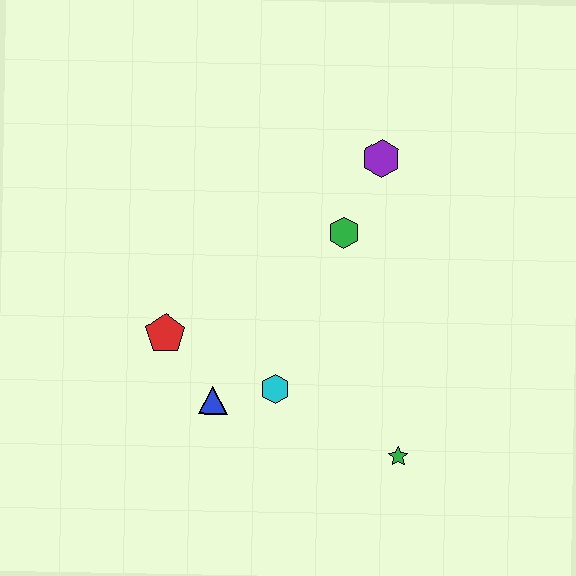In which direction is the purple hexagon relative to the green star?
The purple hexagon is above the green star.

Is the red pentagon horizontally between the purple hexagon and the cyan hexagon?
No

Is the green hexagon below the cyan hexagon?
No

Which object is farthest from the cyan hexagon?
The purple hexagon is farthest from the cyan hexagon.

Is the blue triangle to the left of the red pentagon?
No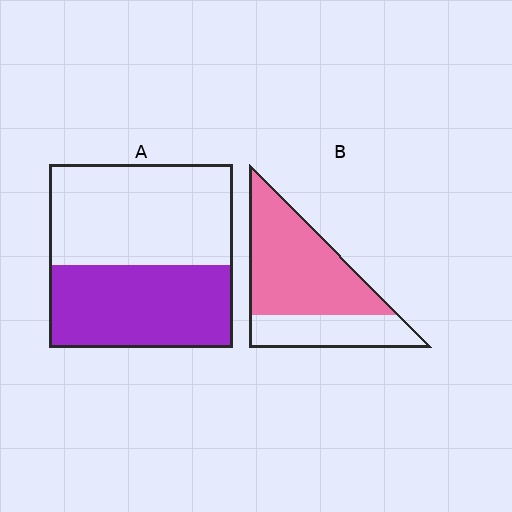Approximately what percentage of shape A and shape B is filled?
A is approximately 45% and B is approximately 65%.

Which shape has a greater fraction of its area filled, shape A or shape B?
Shape B.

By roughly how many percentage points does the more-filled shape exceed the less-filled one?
By roughly 20 percentage points (B over A).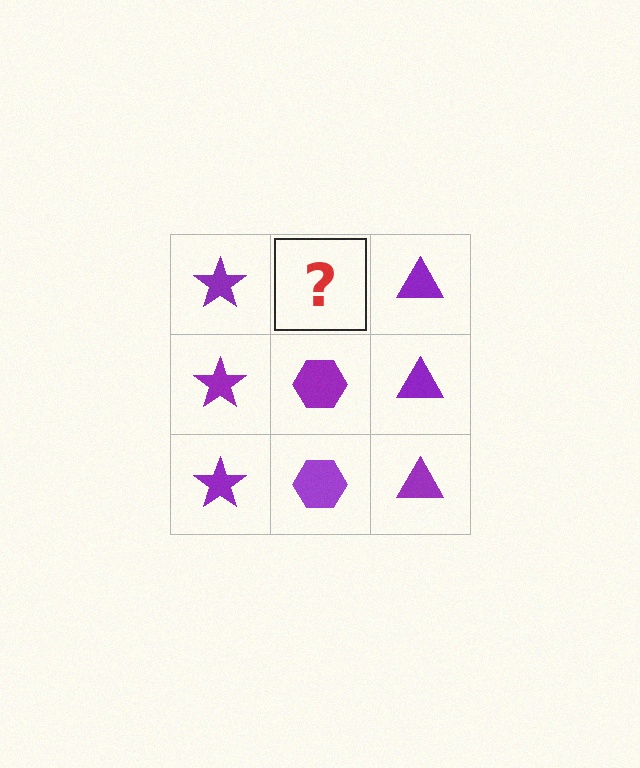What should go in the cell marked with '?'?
The missing cell should contain a purple hexagon.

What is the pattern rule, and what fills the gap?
The rule is that each column has a consistent shape. The gap should be filled with a purple hexagon.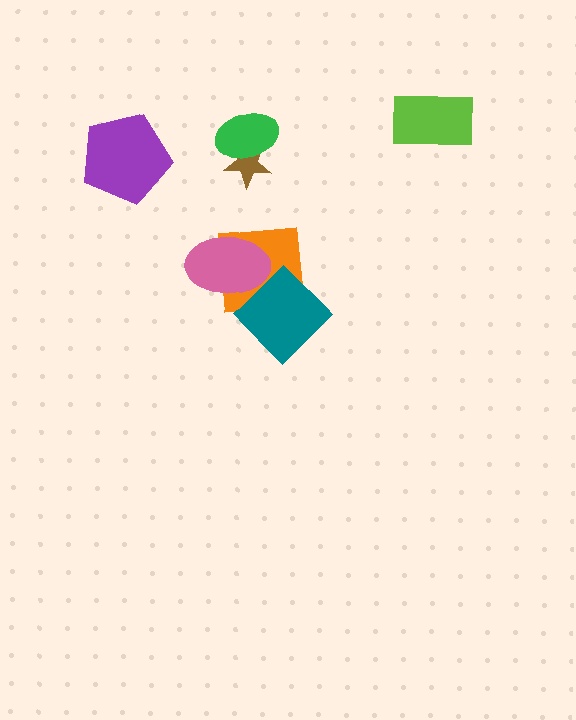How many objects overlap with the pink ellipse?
2 objects overlap with the pink ellipse.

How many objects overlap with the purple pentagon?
0 objects overlap with the purple pentagon.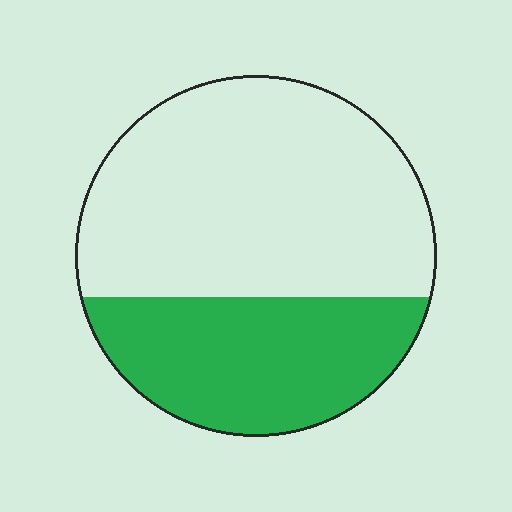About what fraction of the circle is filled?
About three eighths (3/8).